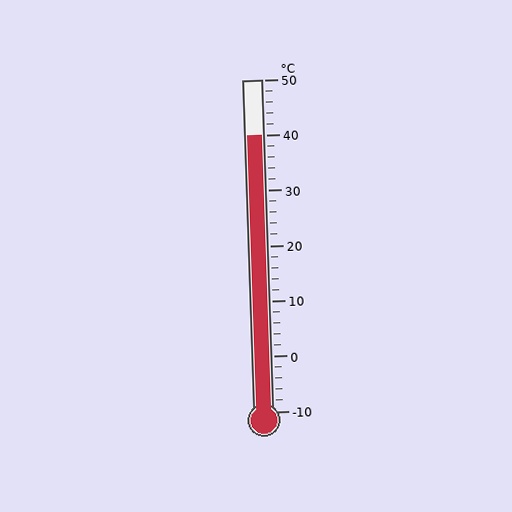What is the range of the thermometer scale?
The thermometer scale ranges from -10°C to 50°C.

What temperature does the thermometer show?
The thermometer shows approximately 40°C.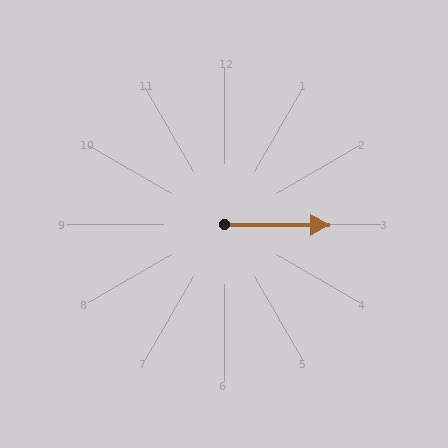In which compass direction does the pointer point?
East.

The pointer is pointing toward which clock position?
Roughly 3 o'clock.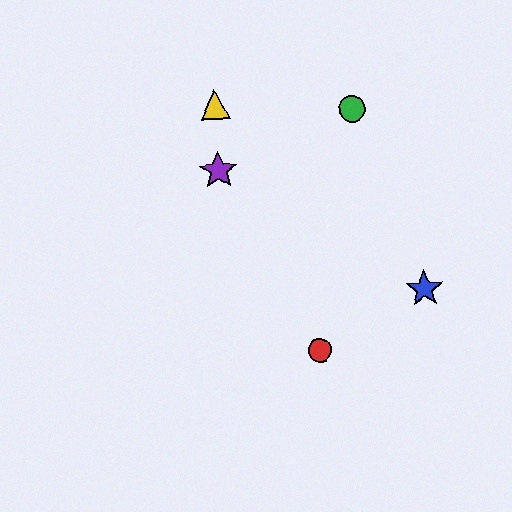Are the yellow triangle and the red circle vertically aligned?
No, the yellow triangle is at x≈215 and the red circle is at x≈320.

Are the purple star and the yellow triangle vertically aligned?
Yes, both are at x≈219.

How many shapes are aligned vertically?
2 shapes (the yellow triangle, the purple star) are aligned vertically.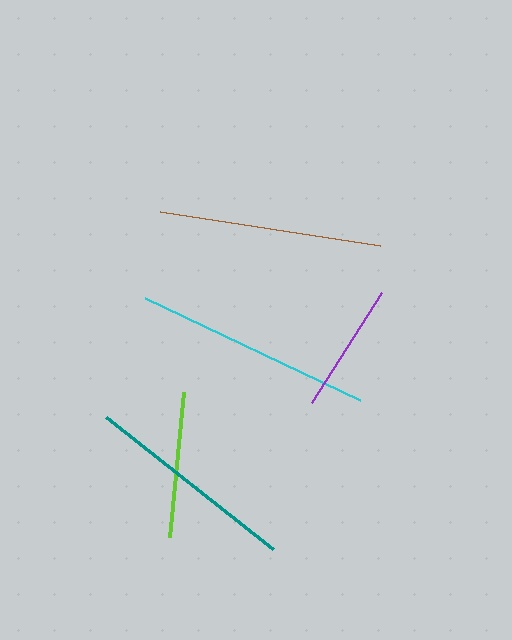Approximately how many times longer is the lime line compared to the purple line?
The lime line is approximately 1.1 times the length of the purple line.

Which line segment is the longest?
The cyan line is the longest at approximately 238 pixels.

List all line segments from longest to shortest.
From longest to shortest: cyan, brown, teal, lime, purple.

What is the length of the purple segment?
The purple segment is approximately 130 pixels long.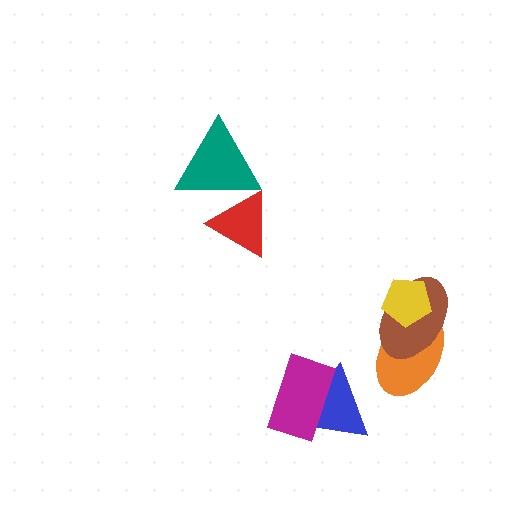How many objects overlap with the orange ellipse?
2 objects overlap with the orange ellipse.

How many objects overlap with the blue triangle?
1 object overlaps with the blue triangle.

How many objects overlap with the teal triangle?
1 object overlaps with the teal triangle.